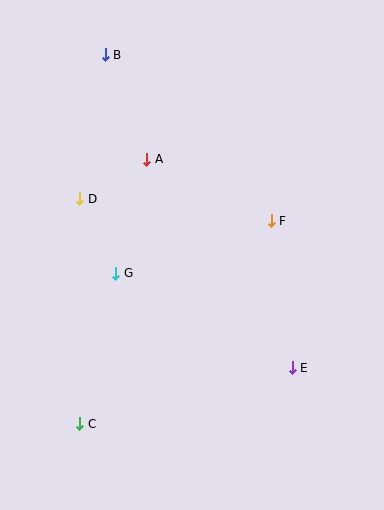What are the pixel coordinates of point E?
Point E is at (292, 368).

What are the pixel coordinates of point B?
Point B is at (105, 55).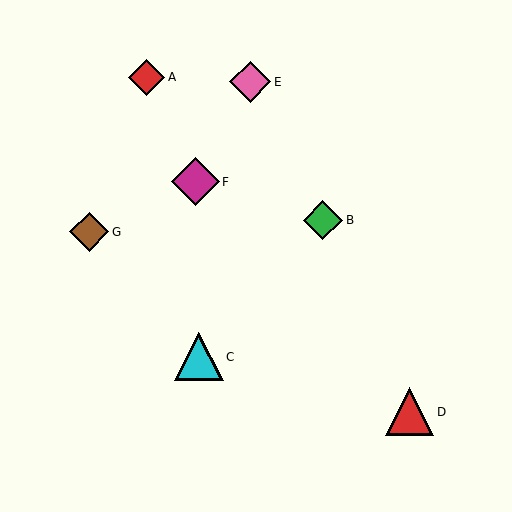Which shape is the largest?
The cyan triangle (labeled C) is the largest.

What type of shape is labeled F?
Shape F is a magenta diamond.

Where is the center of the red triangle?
The center of the red triangle is at (410, 412).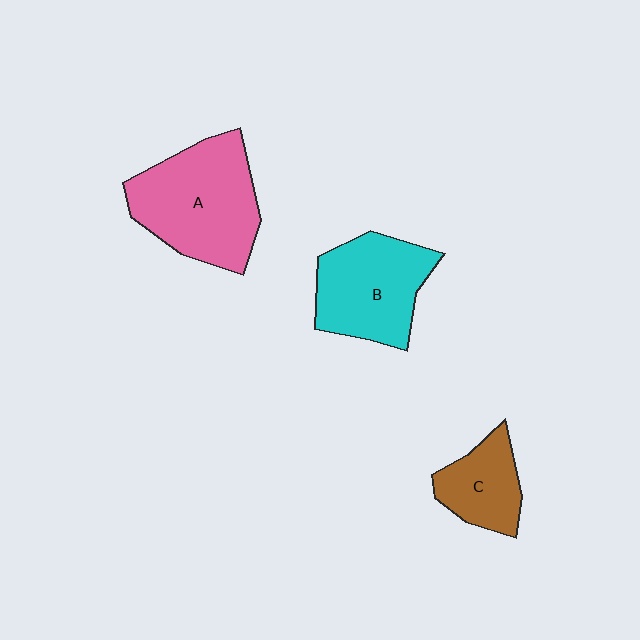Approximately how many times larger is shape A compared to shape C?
Approximately 2.0 times.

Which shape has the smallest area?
Shape C (brown).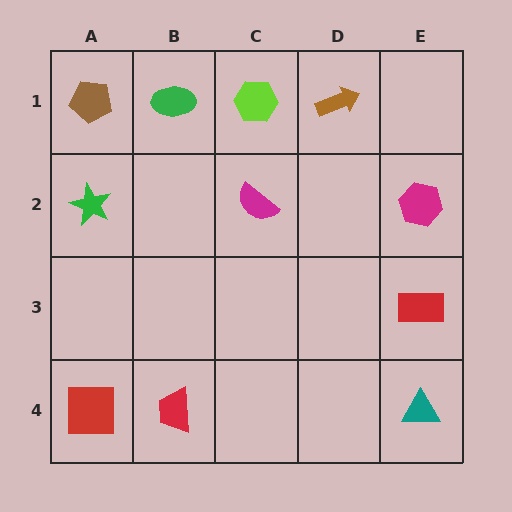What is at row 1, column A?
A brown pentagon.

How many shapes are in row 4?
3 shapes.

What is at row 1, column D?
A brown arrow.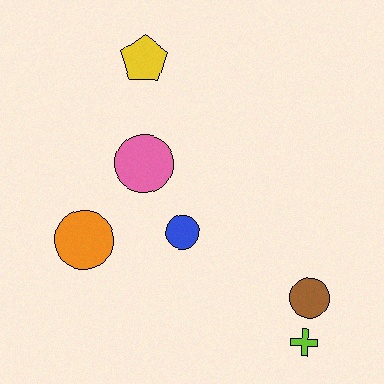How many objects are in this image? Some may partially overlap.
There are 6 objects.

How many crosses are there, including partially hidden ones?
There is 1 cross.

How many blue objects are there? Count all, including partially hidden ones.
There is 1 blue object.